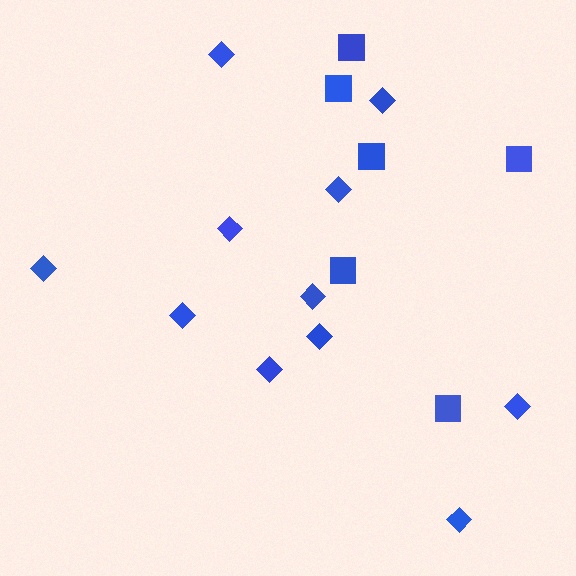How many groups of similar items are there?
There are 2 groups: one group of squares (6) and one group of diamonds (11).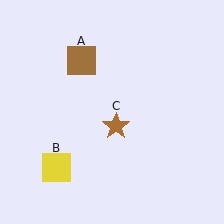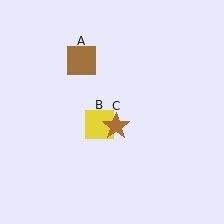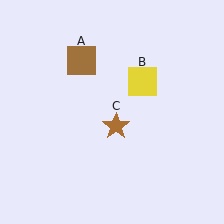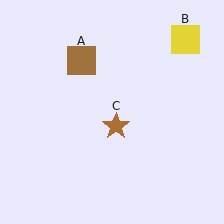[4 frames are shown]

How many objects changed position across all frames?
1 object changed position: yellow square (object B).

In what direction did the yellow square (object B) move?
The yellow square (object B) moved up and to the right.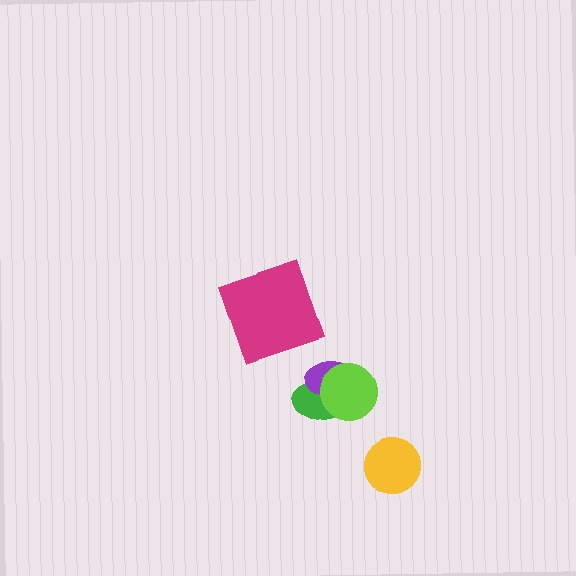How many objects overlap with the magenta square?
0 objects overlap with the magenta square.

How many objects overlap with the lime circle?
2 objects overlap with the lime circle.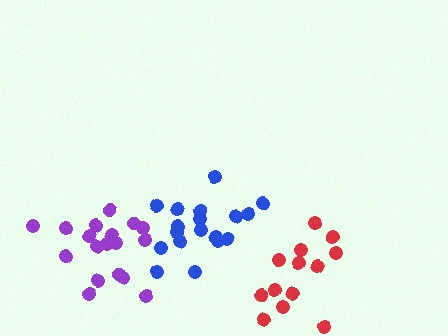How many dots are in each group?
Group 1: 18 dots, Group 2: 18 dots, Group 3: 13 dots (49 total).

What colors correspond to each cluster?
The clusters are colored: purple, blue, red.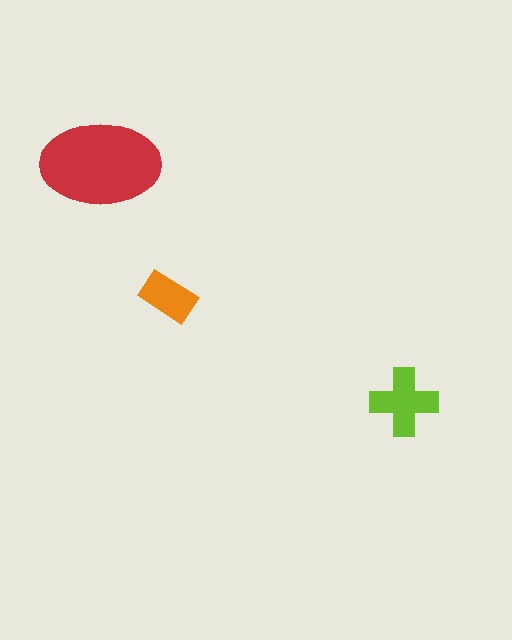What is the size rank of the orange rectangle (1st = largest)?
3rd.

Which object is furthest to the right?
The lime cross is rightmost.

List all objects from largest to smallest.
The red ellipse, the lime cross, the orange rectangle.